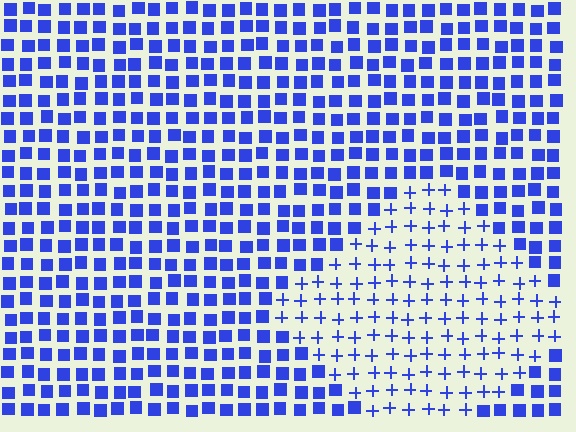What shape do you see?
I see a diamond.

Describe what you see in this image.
The image is filled with small blue elements arranged in a uniform grid. A diamond-shaped region contains plus signs, while the surrounding area contains squares. The boundary is defined purely by the change in element shape.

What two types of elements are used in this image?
The image uses plus signs inside the diamond region and squares outside it.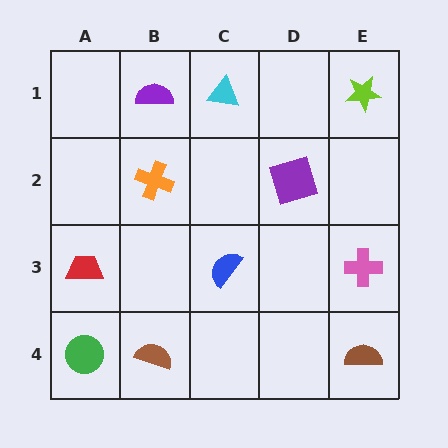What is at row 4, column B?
A brown semicircle.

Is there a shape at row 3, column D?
No, that cell is empty.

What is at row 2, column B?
An orange cross.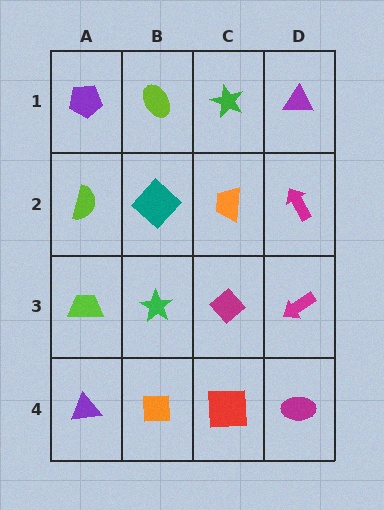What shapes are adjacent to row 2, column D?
A purple triangle (row 1, column D), a magenta arrow (row 3, column D), an orange trapezoid (row 2, column C).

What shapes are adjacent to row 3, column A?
A lime semicircle (row 2, column A), a purple triangle (row 4, column A), a green star (row 3, column B).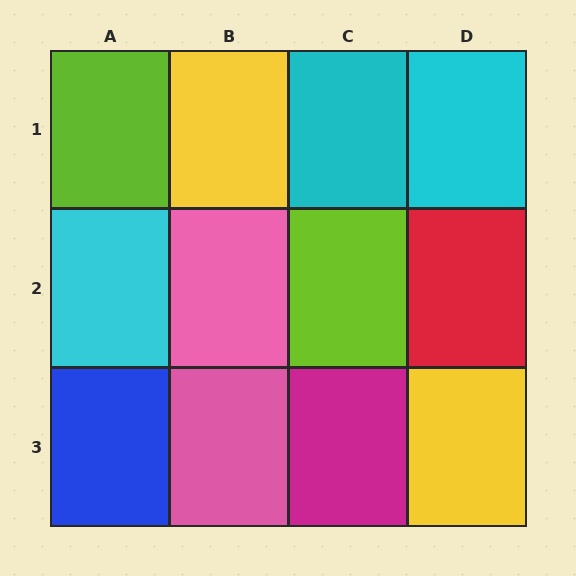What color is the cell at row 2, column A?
Cyan.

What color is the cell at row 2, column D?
Red.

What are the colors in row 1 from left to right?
Lime, yellow, cyan, cyan.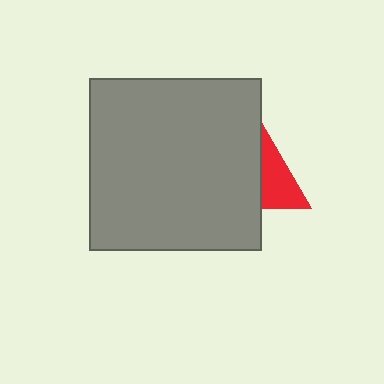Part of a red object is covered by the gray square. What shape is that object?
It is a triangle.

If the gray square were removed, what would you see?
You would see the complete red triangle.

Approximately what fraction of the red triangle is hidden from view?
Roughly 61% of the red triangle is hidden behind the gray square.